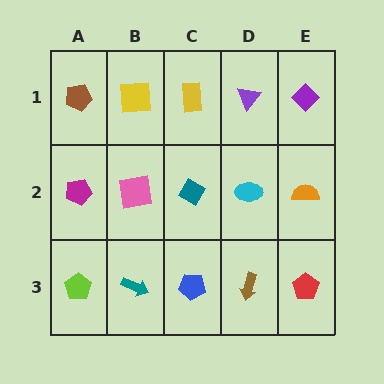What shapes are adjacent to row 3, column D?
A cyan ellipse (row 2, column D), a blue pentagon (row 3, column C), a red pentagon (row 3, column E).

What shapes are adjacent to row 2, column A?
A brown pentagon (row 1, column A), a lime pentagon (row 3, column A), a pink square (row 2, column B).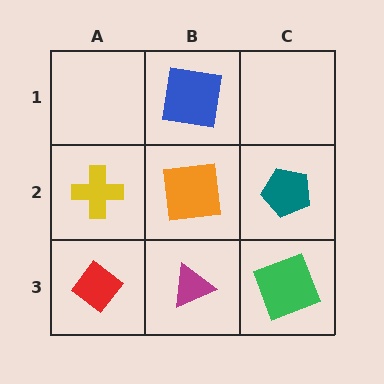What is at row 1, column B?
A blue square.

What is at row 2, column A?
A yellow cross.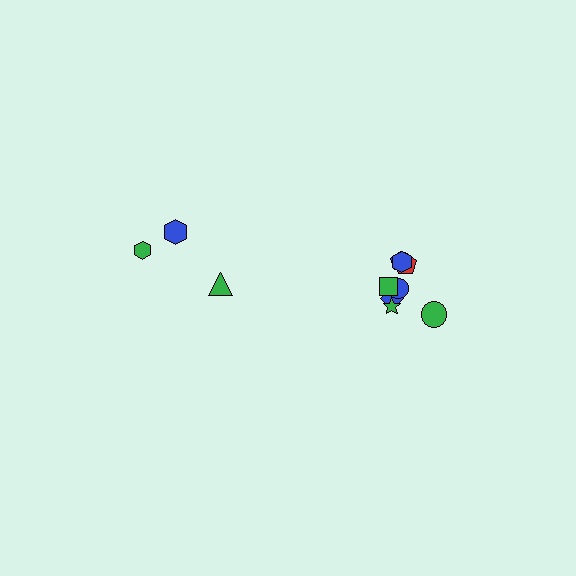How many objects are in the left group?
There are 3 objects.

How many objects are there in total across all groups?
There are 11 objects.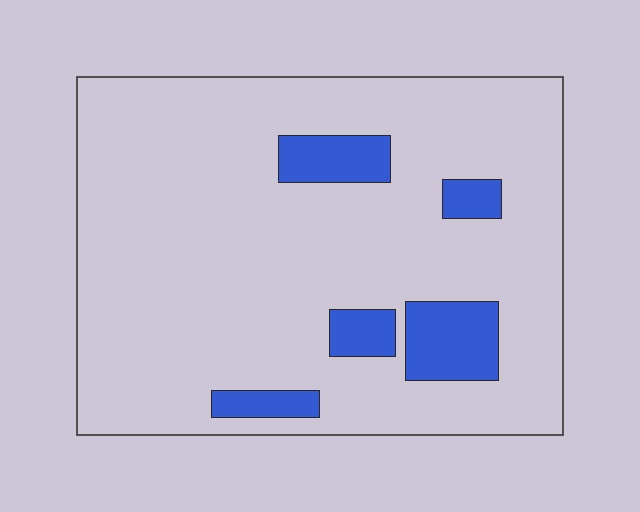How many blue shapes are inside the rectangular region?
5.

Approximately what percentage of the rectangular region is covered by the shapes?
Approximately 10%.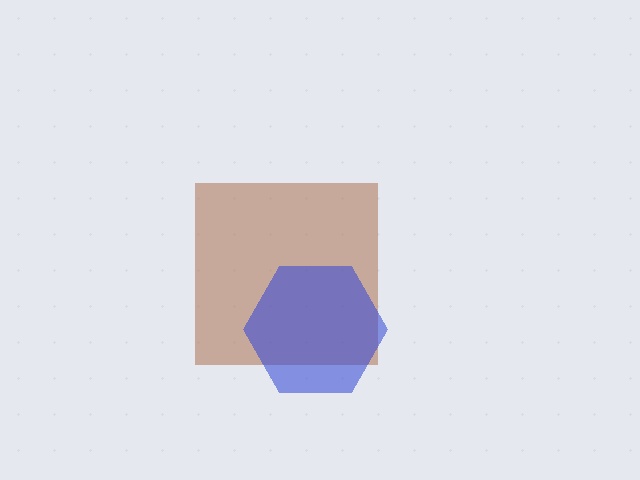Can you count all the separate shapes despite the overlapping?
Yes, there are 2 separate shapes.